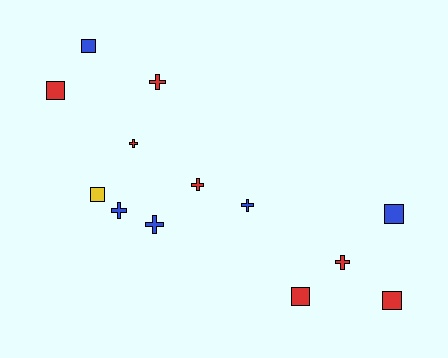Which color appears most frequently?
Red, with 7 objects.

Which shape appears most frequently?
Cross, with 7 objects.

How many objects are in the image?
There are 13 objects.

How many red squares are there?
There are 3 red squares.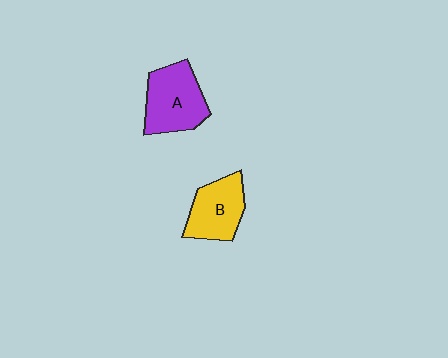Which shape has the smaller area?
Shape B (yellow).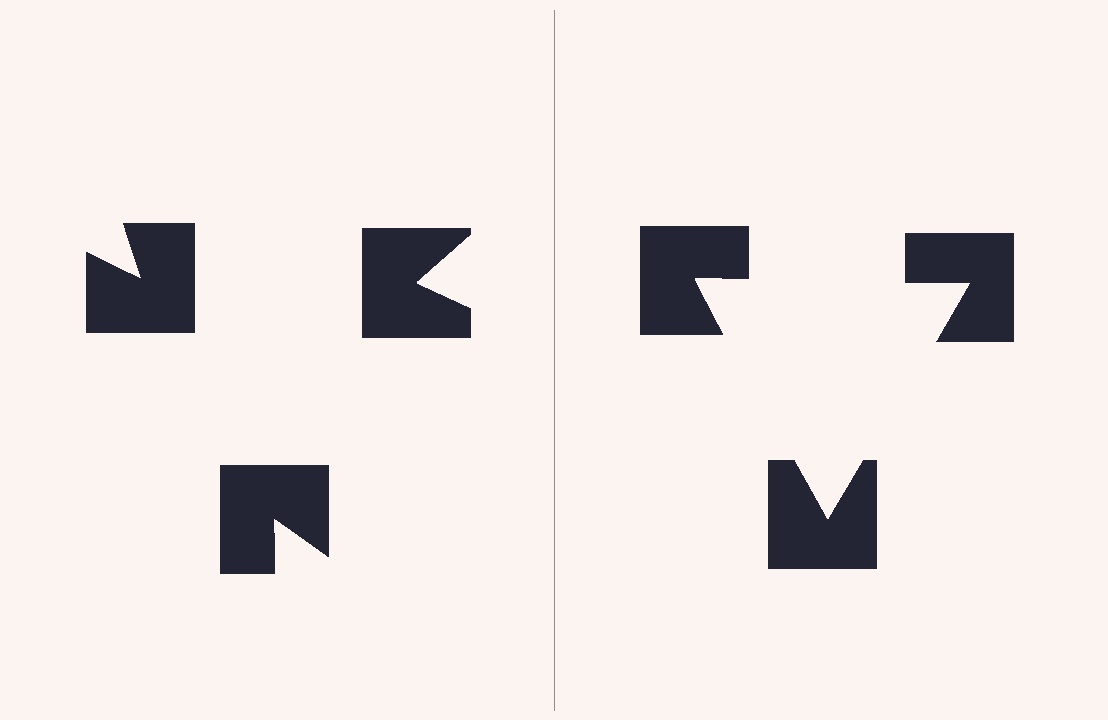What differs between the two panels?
The notched squares are positioned identically on both sides; only the wedge orientations differ. On the right they align to a triangle; on the left they are misaligned.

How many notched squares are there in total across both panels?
6 — 3 on each side.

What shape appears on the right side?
An illusory triangle.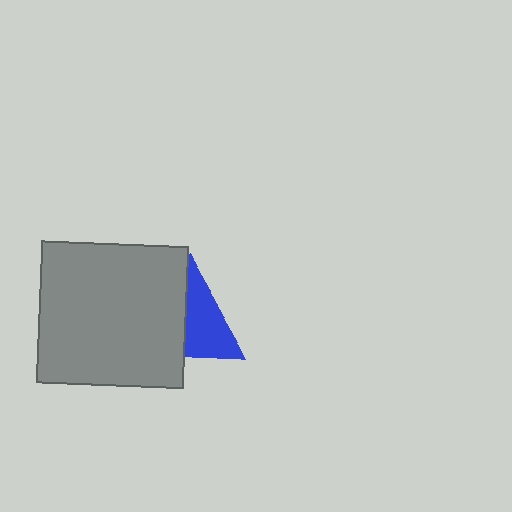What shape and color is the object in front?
The object in front is a gray rectangle.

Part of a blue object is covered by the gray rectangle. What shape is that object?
It is a triangle.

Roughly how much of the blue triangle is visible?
About half of it is visible (roughly 51%).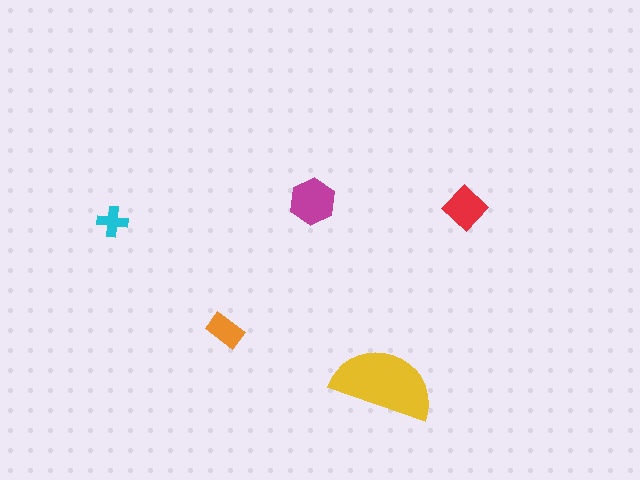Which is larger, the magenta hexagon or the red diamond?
The magenta hexagon.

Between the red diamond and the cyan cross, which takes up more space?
The red diamond.